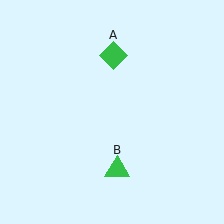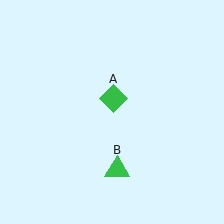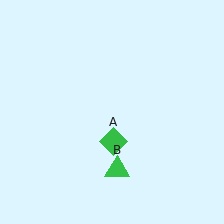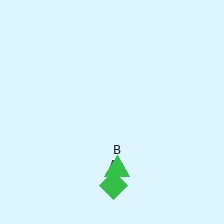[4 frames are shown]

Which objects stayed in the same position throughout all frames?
Green triangle (object B) remained stationary.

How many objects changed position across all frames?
1 object changed position: green diamond (object A).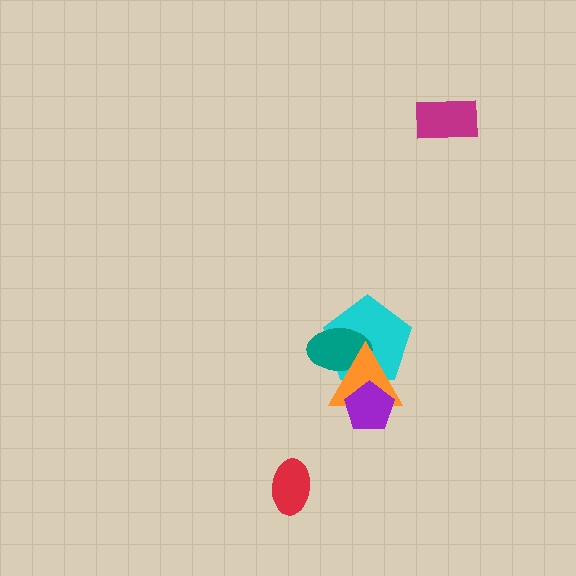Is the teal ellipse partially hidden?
Yes, it is partially covered by another shape.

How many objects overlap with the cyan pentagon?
2 objects overlap with the cyan pentagon.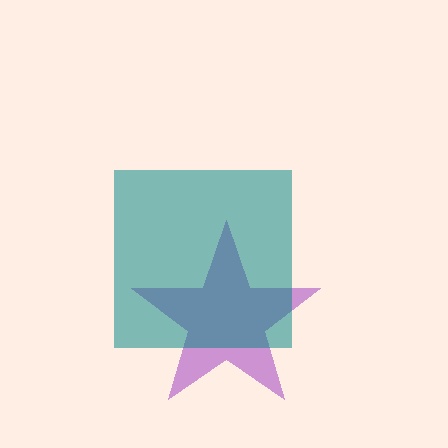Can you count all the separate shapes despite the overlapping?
Yes, there are 2 separate shapes.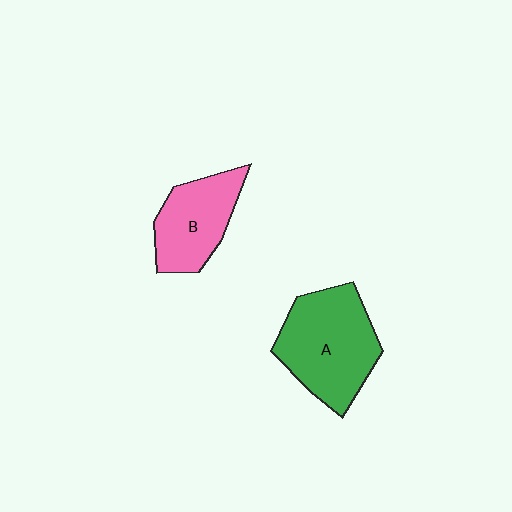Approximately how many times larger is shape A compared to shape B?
Approximately 1.4 times.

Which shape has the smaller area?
Shape B (pink).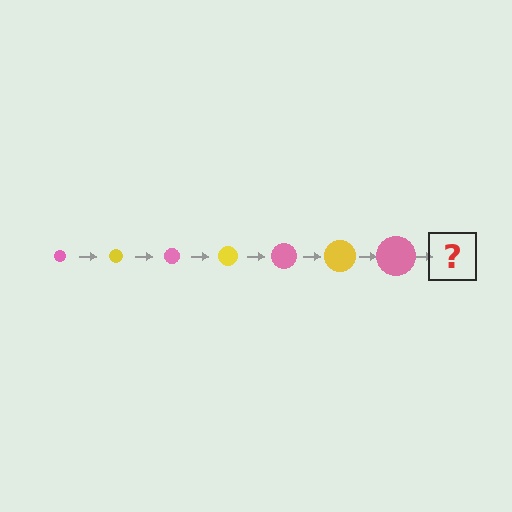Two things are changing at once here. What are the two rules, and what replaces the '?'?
The two rules are that the circle grows larger each step and the color cycles through pink and yellow. The '?' should be a yellow circle, larger than the previous one.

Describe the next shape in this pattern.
It should be a yellow circle, larger than the previous one.